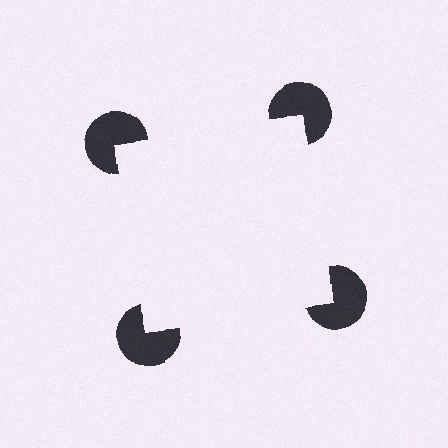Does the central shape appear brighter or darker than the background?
It typically appears slightly brighter than the background, even though no actual brightness change is drawn.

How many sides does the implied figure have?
4 sides.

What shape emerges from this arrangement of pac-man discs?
An illusory square — its edges are inferred from the aligned wedge cuts in the pac-man discs, not physically drawn.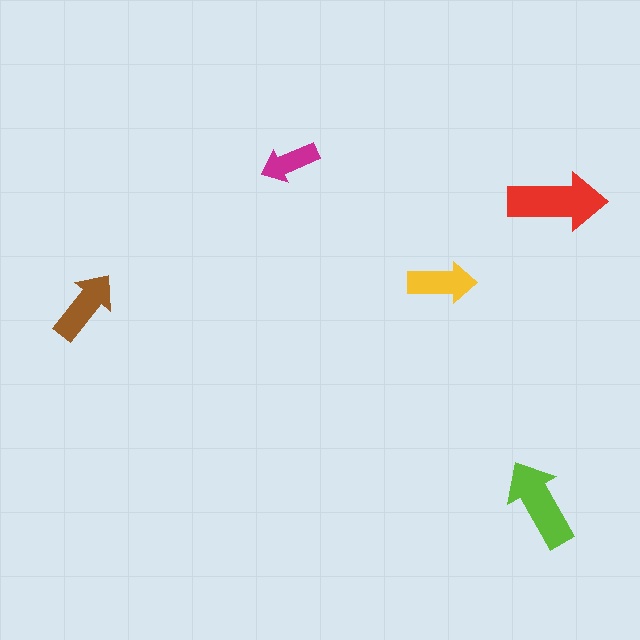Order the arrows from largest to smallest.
the red one, the lime one, the brown one, the yellow one, the magenta one.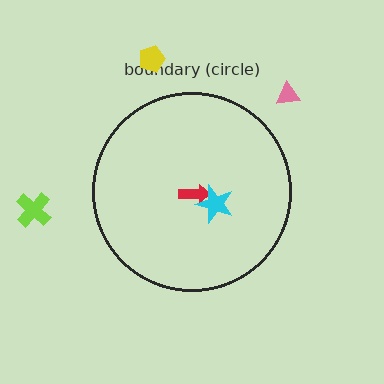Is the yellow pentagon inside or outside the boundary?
Outside.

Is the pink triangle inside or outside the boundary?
Outside.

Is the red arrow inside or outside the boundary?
Inside.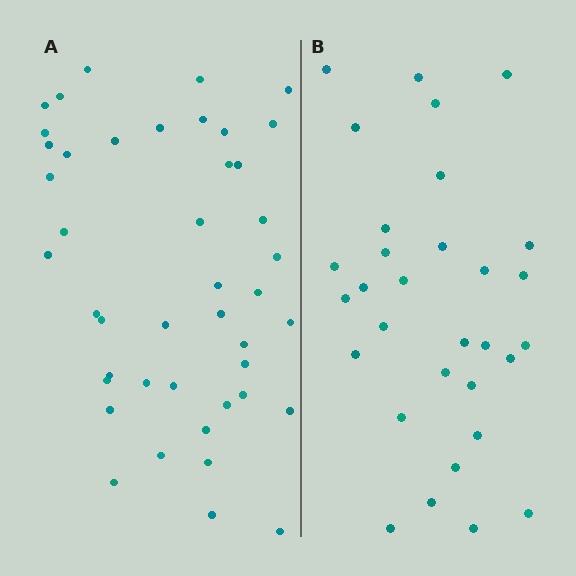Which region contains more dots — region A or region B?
Region A (the left region) has more dots.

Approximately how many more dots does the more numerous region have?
Region A has approximately 15 more dots than region B.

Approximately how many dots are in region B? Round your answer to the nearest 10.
About 30 dots. (The exact count is 31, which rounds to 30.)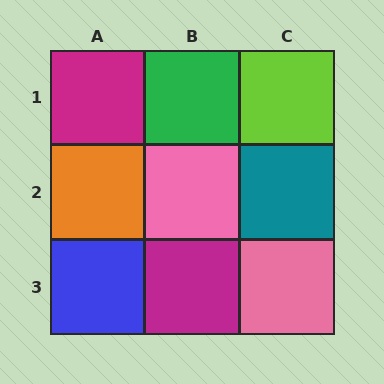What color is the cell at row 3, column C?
Pink.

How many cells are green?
1 cell is green.